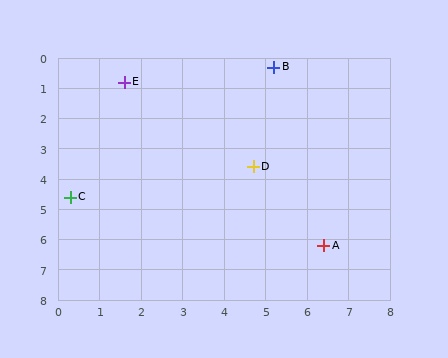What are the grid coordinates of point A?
Point A is at approximately (6.4, 6.2).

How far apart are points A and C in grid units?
Points A and C are about 6.3 grid units apart.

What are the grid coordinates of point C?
Point C is at approximately (0.3, 4.6).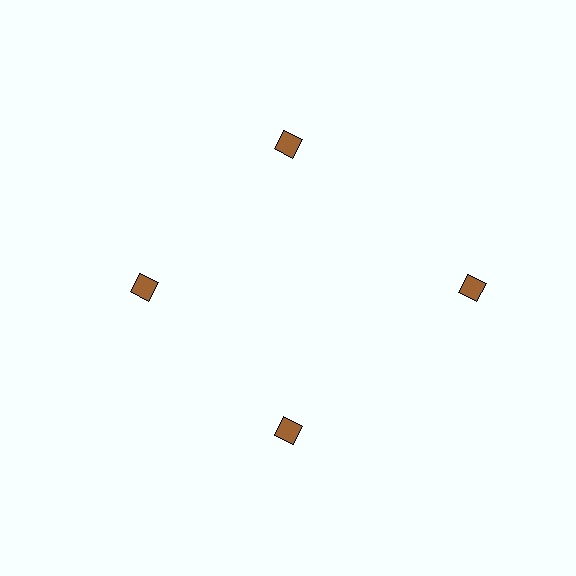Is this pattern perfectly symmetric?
No. The 4 brown diamonds are arranged in a ring, but one element near the 3 o'clock position is pushed outward from the center, breaking the 4-fold rotational symmetry.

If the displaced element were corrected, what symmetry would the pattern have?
It would have 4-fold rotational symmetry — the pattern would map onto itself every 90 degrees.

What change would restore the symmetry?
The symmetry would be restored by moving it inward, back onto the ring so that all 4 diamonds sit at equal angles and equal distance from the center.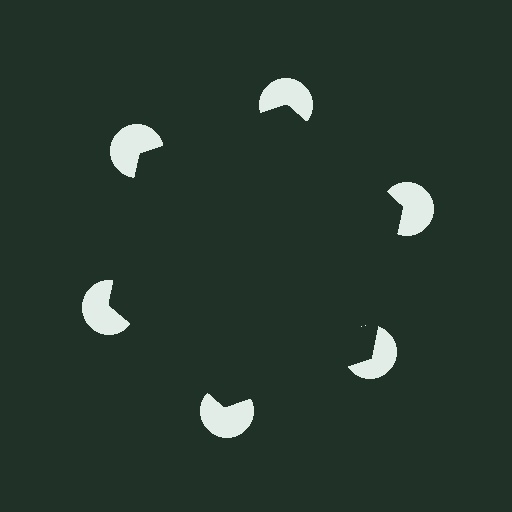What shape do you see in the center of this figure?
An illusory hexagon — its edges are inferred from the aligned wedge cuts in the pac-man discs, not physically drawn.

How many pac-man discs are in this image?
There are 6 — one at each vertex of the illusory hexagon.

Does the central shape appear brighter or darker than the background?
It typically appears slightly darker than the background, even though no actual brightness change is drawn.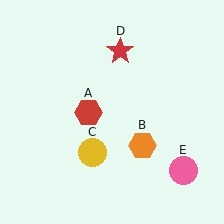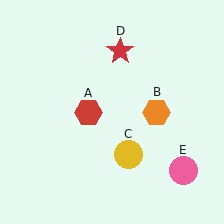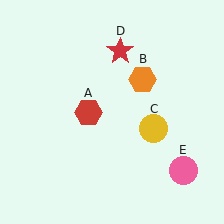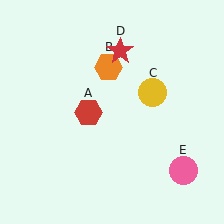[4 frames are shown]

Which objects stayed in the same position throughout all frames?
Red hexagon (object A) and red star (object D) and pink circle (object E) remained stationary.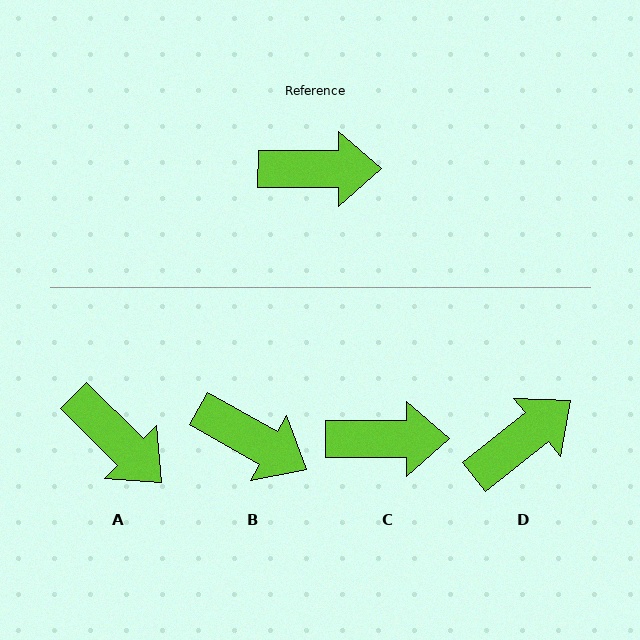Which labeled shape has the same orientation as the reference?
C.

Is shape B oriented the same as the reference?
No, it is off by about 29 degrees.